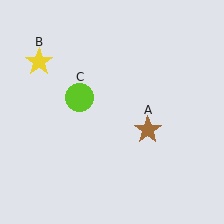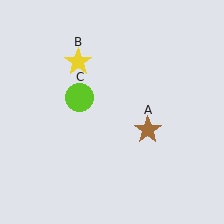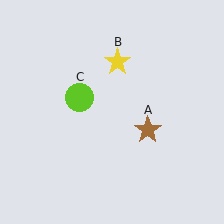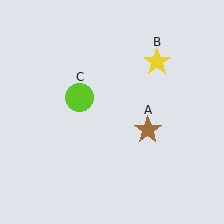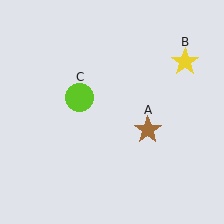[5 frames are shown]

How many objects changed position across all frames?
1 object changed position: yellow star (object B).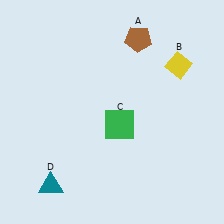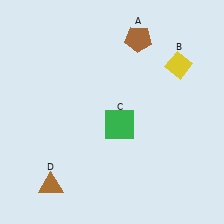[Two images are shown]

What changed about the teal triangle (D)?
In Image 1, D is teal. In Image 2, it changed to brown.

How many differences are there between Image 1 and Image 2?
There is 1 difference between the two images.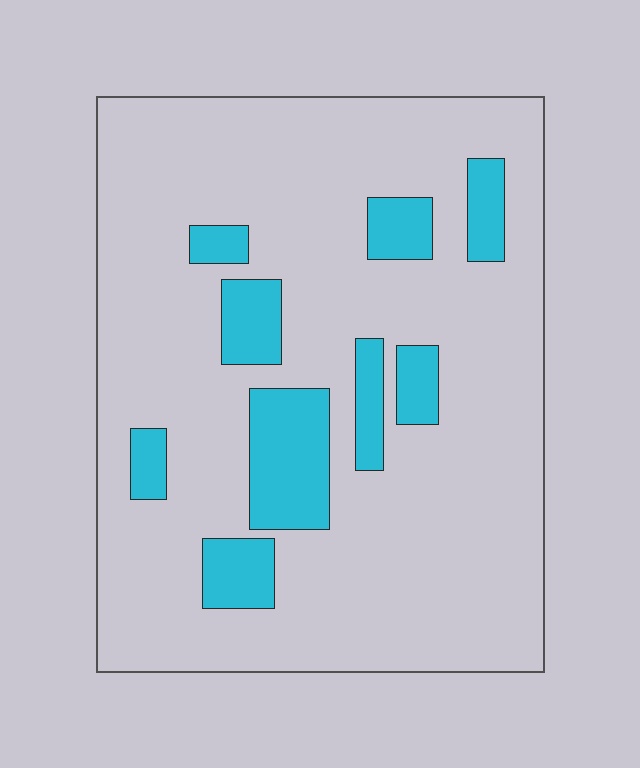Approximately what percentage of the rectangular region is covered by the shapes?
Approximately 15%.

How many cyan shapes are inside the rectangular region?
9.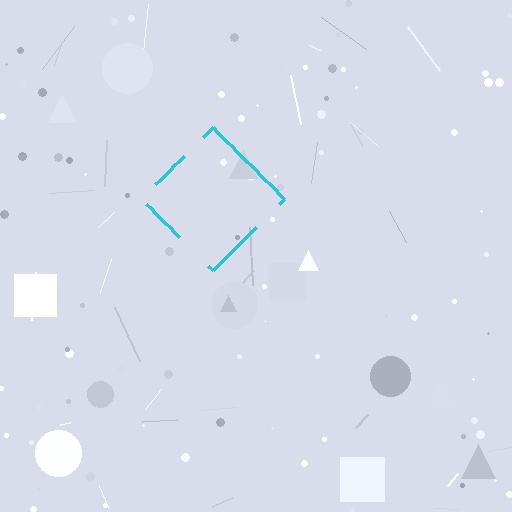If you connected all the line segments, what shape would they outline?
They would outline a diamond.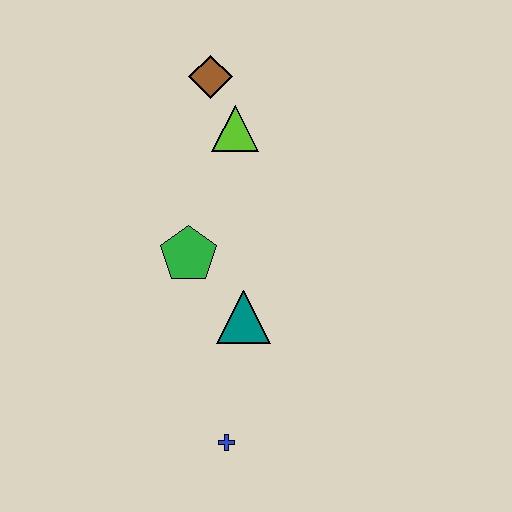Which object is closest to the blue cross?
The teal triangle is closest to the blue cross.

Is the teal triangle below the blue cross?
No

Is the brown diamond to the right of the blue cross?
No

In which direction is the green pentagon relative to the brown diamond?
The green pentagon is below the brown diamond.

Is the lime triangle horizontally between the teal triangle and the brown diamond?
Yes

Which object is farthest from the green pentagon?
The blue cross is farthest from the green pentagon.